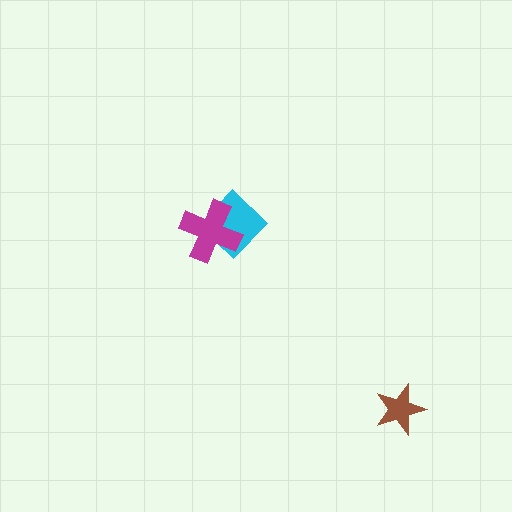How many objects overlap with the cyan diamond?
1 object overlaps with the cyan diamond.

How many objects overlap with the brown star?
0 objects overlap with the brown star.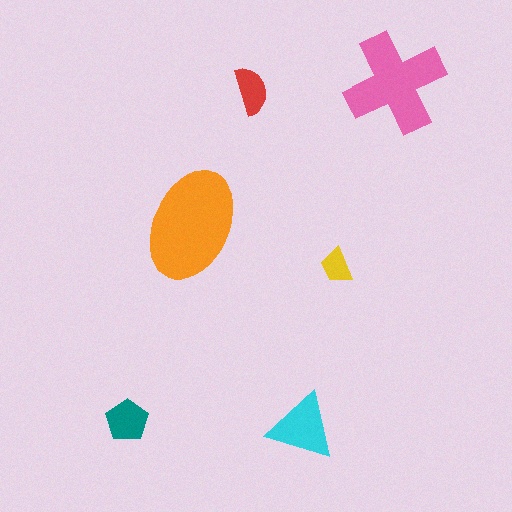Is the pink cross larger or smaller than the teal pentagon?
Larger.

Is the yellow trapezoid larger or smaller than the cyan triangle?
Smaller.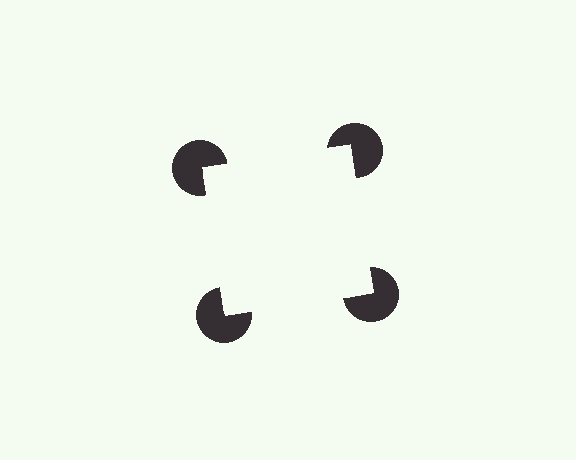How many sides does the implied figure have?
4 sides.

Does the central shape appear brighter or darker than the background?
It typically appears slightly brighter than the background, even though no actual brightness change is drawn.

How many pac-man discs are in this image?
There are 4 — one at each vertex of the illusory square.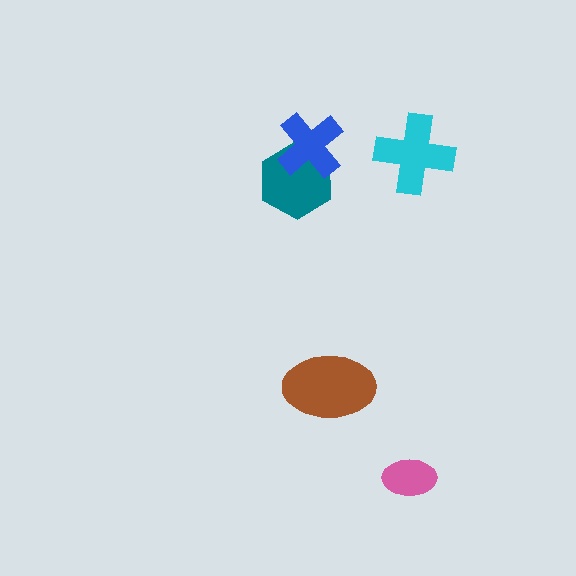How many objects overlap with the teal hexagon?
1 object overlaps with the teal hexagon.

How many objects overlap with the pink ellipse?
0 objects overlap with the pink ellipse.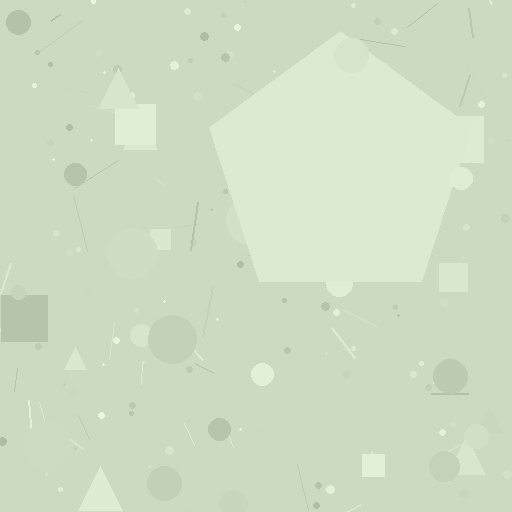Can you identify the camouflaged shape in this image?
The camouflaged shape is a pentagon.